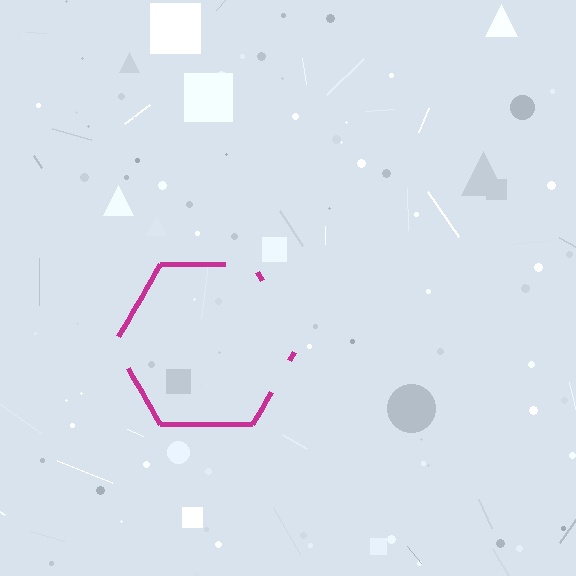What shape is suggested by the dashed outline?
The dashed outline suggests a hexagon.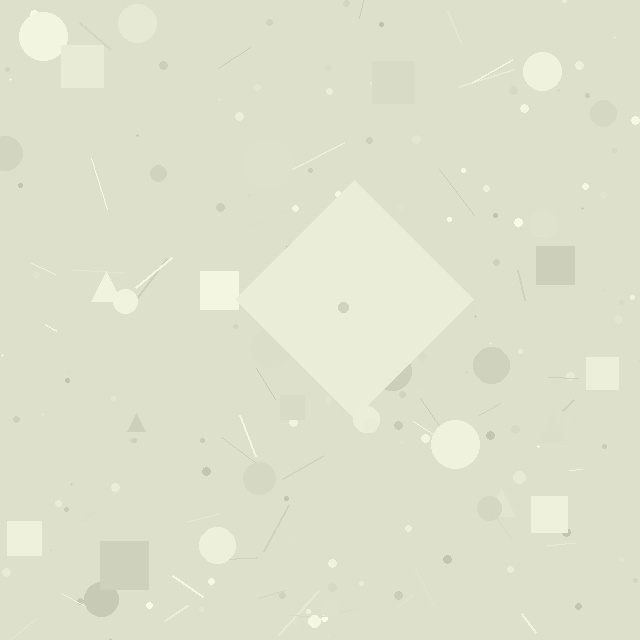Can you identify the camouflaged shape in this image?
The camouflaged shape is a diamond.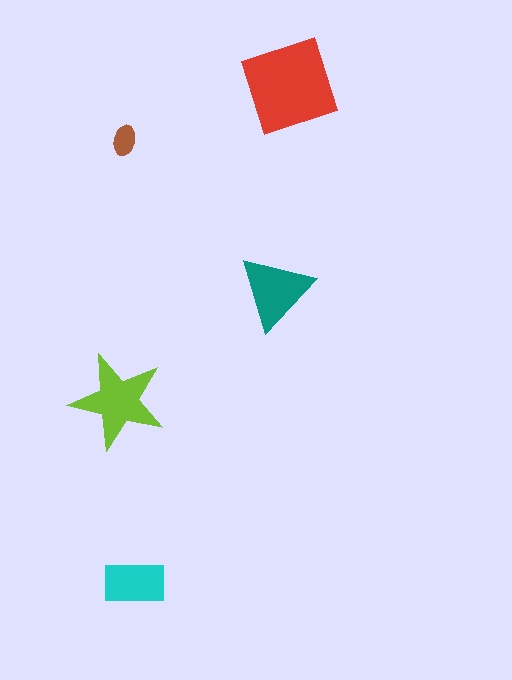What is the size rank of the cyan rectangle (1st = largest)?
4th.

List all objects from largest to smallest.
The red diamond, the lime star, the teal triangle, the cyan rectangle, the brown ellipse.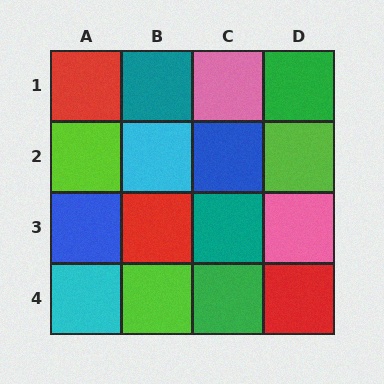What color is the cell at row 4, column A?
Cyan.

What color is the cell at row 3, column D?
Pink.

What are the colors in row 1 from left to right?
Red, teal, pink, green.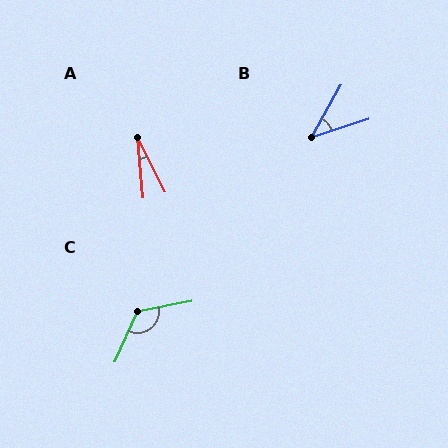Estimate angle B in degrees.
Approximately 43 degrees.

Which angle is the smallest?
A, at approximately 21 degrees.